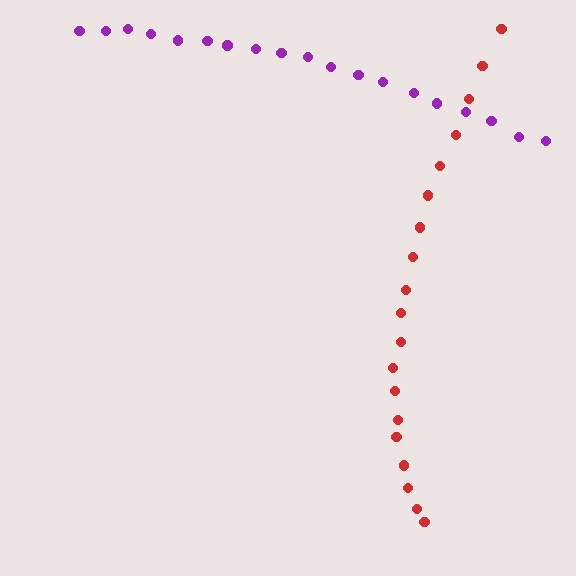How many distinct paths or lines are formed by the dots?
There are 2 distinct paths.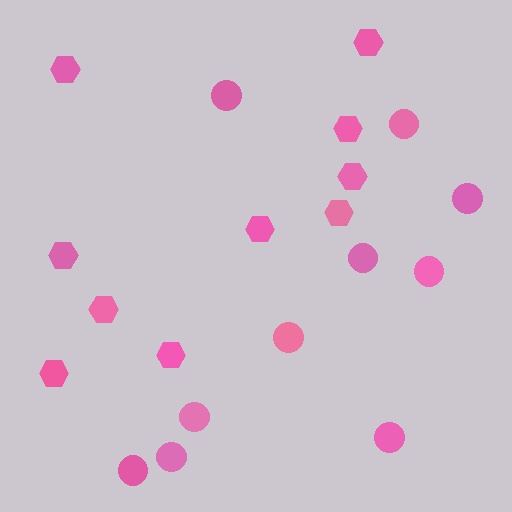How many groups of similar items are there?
There are 2 groups: one group of hexagons (10) and one group of circles (10).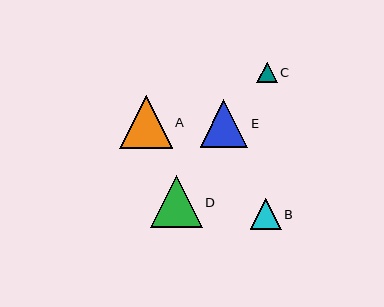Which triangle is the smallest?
Triangle C is the smallest with a size of approximately 21 pixels.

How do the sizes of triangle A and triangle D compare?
Triangle A and triangle D are approximately the same size.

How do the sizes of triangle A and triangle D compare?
Triangle A and triangle D are approximately the same size.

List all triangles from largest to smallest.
From largest to smallest: A, D, E, B, C.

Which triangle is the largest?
Triangle A is the largest with a size of approximately 53 pixels.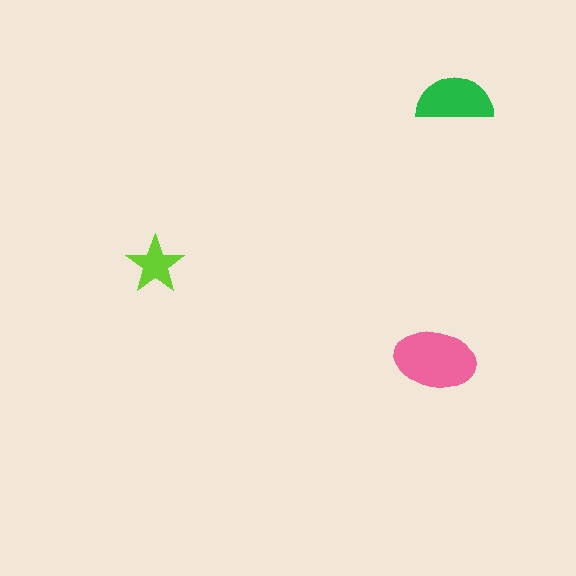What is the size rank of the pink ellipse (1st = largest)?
1st.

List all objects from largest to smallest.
The pink ellipse, the green semicircle, the lime star.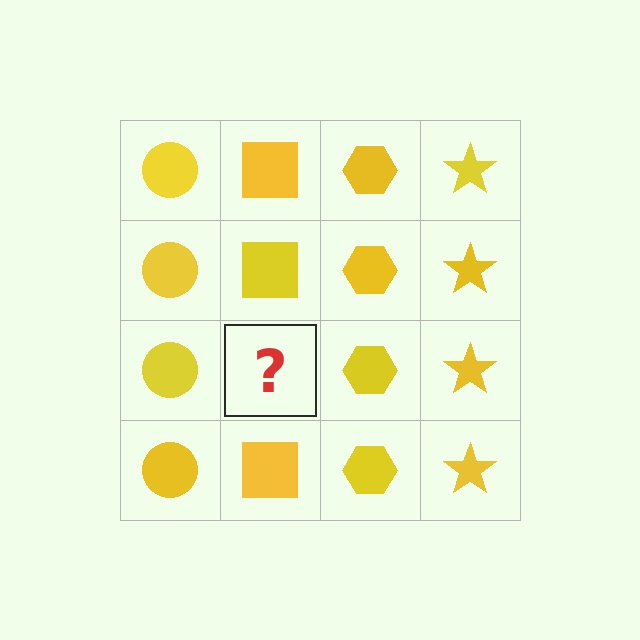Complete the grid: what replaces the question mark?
The question mark should be replaced with a yellow square.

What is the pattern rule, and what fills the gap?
The rule is that each column has a consistent shape. The gap should be filled with a yellow square.